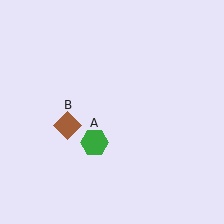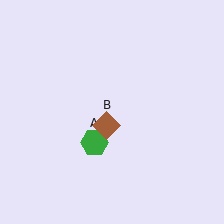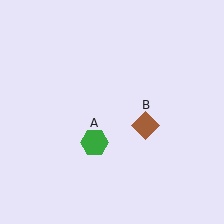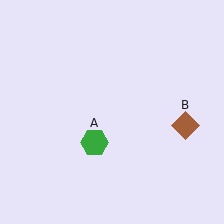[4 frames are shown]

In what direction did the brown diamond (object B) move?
The brown diamond (object B) moved right.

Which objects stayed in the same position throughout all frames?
Green hexagon (object A) remained stationary.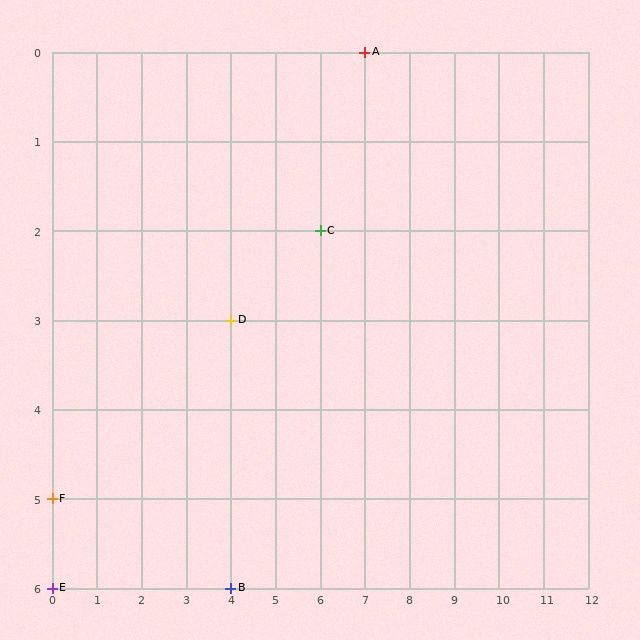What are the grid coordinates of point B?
Point B is at grid coordinates (4, 6).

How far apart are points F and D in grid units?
Points F and D are 4 columns and 2 rows apart (about 4.5 grid units diagonally).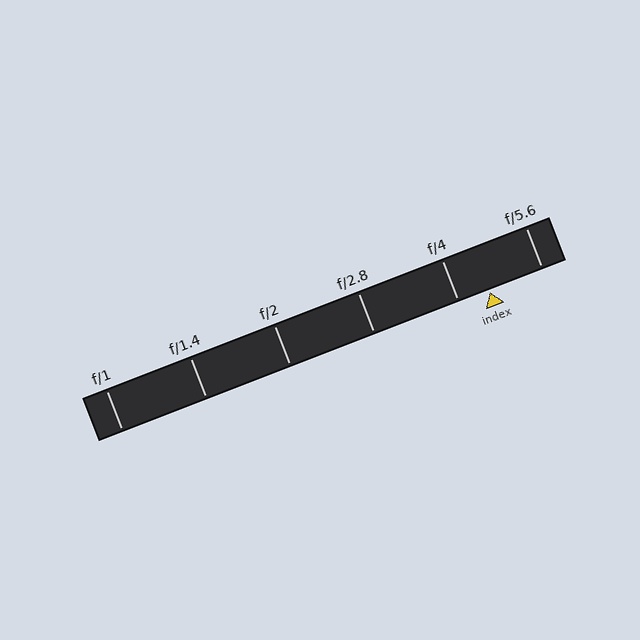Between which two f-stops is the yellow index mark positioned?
The index mark is between f/4 and f/5.6.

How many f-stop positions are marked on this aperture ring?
There are 6 f-stop positions marked.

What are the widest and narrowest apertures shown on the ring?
The widest aperture shown is f/1 and the narrowest is f/5.6.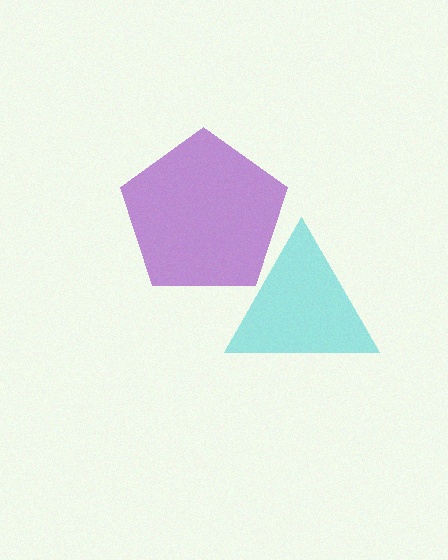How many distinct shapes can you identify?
There are 2 distinct shapes: a purple pentagon, a cyan triangle.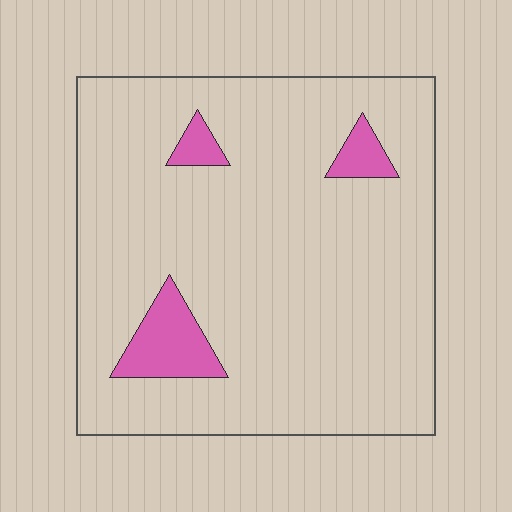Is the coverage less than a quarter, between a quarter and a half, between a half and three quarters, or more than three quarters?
Less than a quarter.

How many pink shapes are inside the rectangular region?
3.